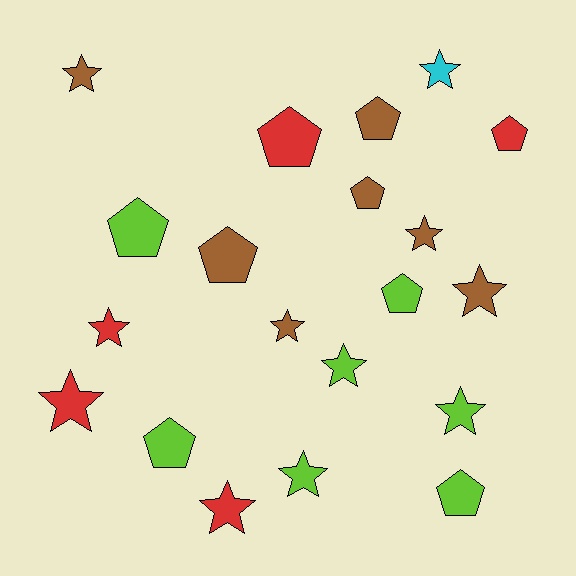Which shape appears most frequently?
Star, with 11 objects.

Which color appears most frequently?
Brown, with 7 objects.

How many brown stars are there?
There are 4 brown stars.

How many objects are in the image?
There are 20 objects.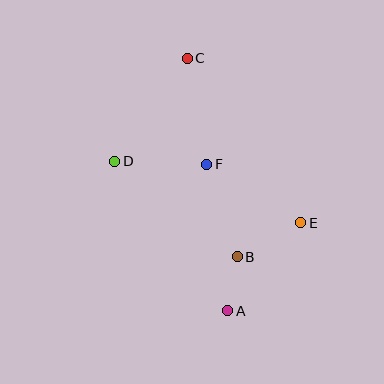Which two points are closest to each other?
Points A and B are closest to each other.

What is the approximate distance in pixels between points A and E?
The distance between A and E is approximately 115 pixels.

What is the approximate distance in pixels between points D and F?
The distance between D and F is approximately 92 pixels.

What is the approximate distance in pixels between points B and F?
The distance between B and F is approximately 97 pixels.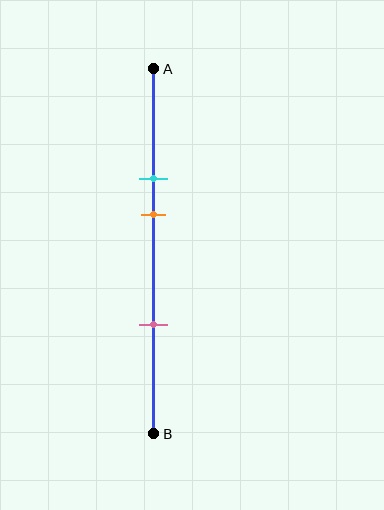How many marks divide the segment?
There are 3 marks dividing the segment.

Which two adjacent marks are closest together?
The cyan and orange marks are the closest adjacent pair.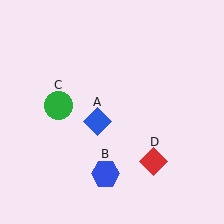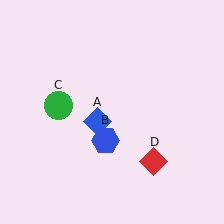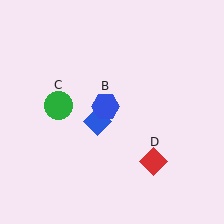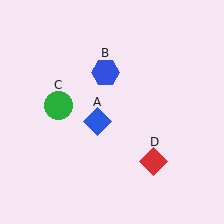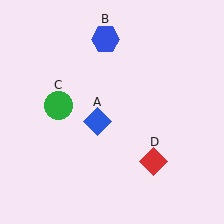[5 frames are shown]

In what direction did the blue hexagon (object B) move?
The blue hexagon (object B) moved up.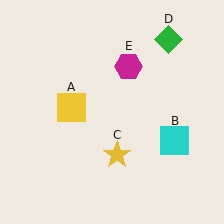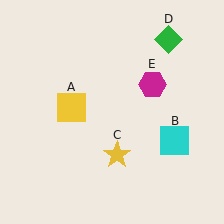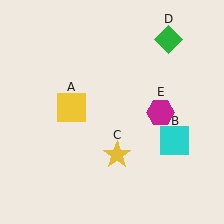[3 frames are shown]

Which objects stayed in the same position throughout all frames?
Yellow square (object A) and cyan square (object B) and yellow star (object C) and green diamond (object D) remained stationary.